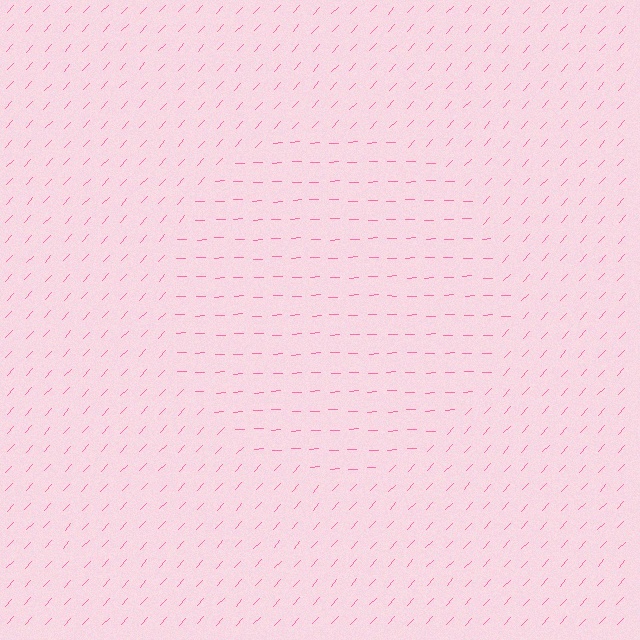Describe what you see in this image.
The image is filled with small pink line segments. A circle region in the image has lines oriented differently from the surrounding lines, creating a visible texture boundary.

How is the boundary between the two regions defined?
The boundary is defined purely by a change in line orientation (approximately 45 degrees difference). All lines are the same color and thickness.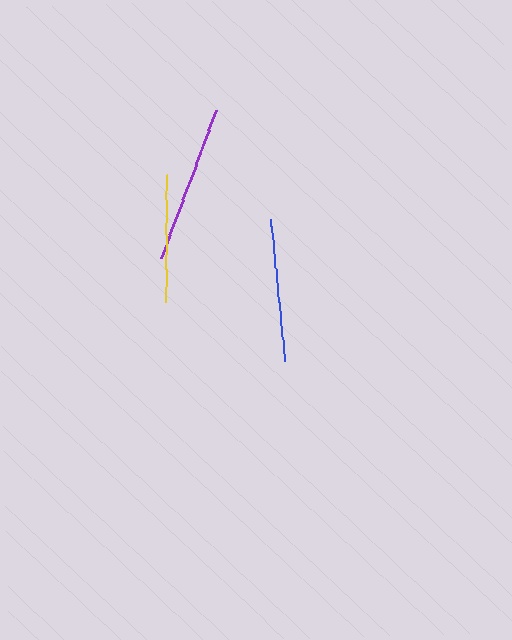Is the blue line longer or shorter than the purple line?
The purple line is longer than the blue line.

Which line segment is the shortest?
The yellow line is the shortest at approximately 128 pixels.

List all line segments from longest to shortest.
From longest to shortest: purple, blue, yellow.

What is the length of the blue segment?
The blue segment is approximately 143 pixels long.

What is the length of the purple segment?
The purple segment is approximately 157 pixels long.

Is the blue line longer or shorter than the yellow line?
The blue line is longer than the yellow line.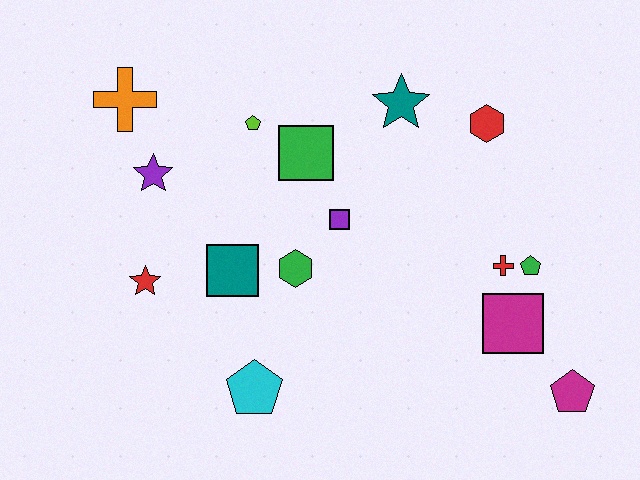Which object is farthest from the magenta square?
The orange cross is farthest from the magenta square.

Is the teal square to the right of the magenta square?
No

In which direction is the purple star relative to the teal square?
The purple star is above the teal square.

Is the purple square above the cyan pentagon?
Yes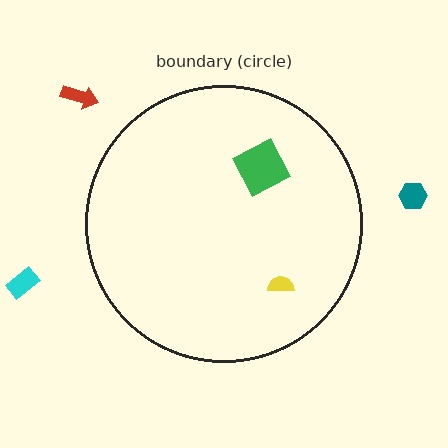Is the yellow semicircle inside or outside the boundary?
Inside.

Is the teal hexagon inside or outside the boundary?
Outside.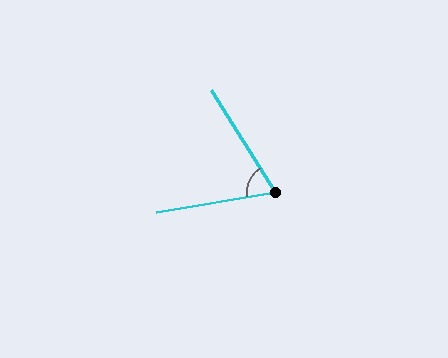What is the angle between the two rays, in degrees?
Approximately 67 degrees.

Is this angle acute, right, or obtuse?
It is acute.